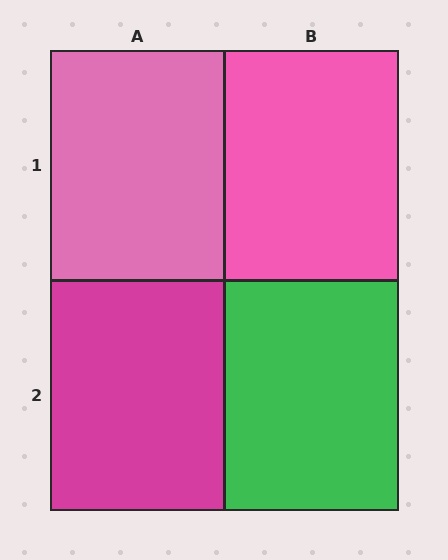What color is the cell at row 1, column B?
Pink.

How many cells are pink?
2 cells are pink.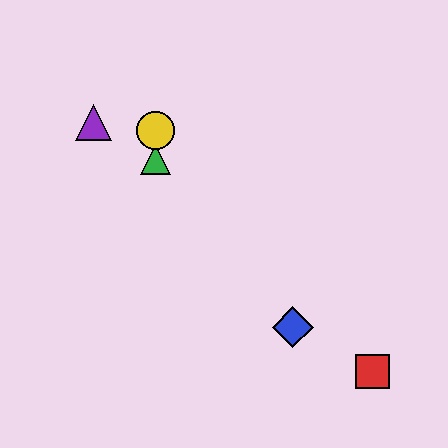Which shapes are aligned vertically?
The green triangle, the yellow circle are aligned vertically.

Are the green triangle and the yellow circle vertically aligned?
Yes, both are at x≈155.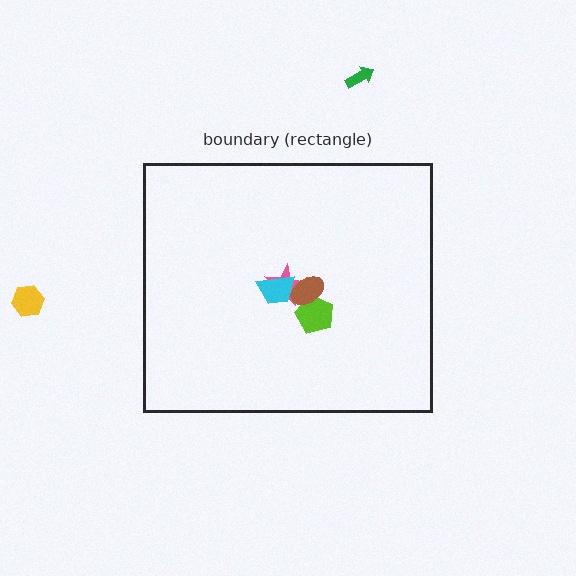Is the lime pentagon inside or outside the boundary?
Inside.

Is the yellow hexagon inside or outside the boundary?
Outside.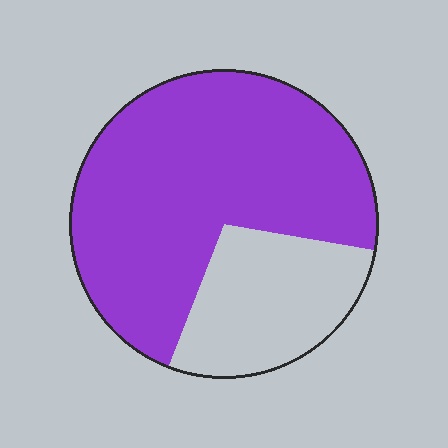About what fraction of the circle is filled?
About three quarters (3/4).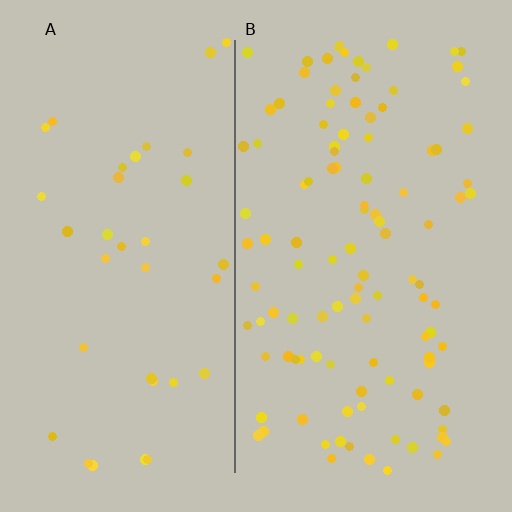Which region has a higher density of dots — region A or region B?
B (the right).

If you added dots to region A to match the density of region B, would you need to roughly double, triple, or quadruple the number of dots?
Approximately triple.